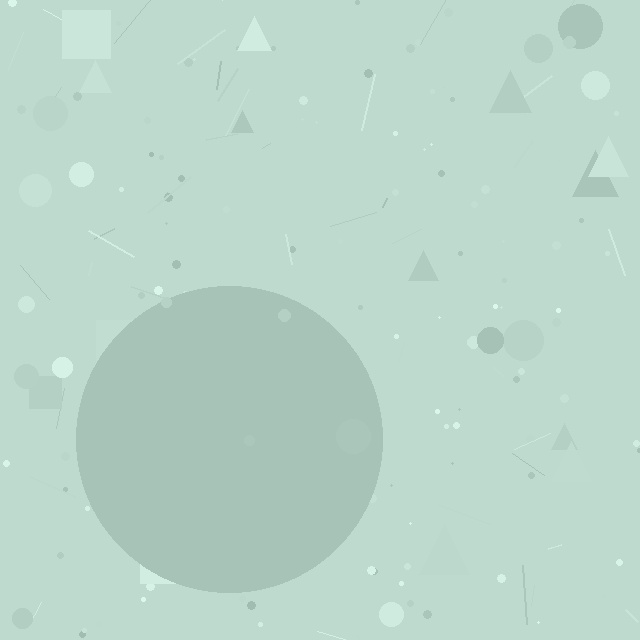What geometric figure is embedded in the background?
A circle is embedded in the background.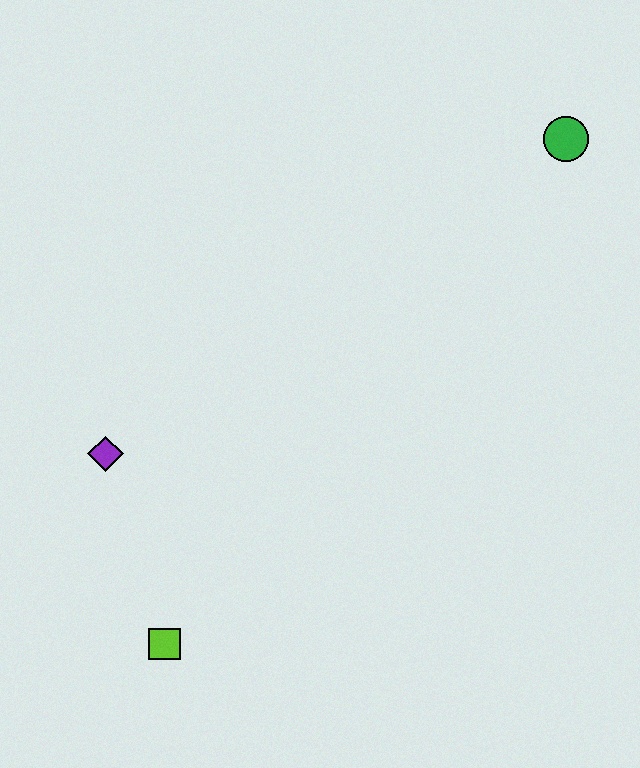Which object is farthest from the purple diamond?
The green circle is farthest from the purple diamond.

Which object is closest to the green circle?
The purple diamond is closest to the green circle.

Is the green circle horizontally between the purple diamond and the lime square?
No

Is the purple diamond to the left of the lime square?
Yes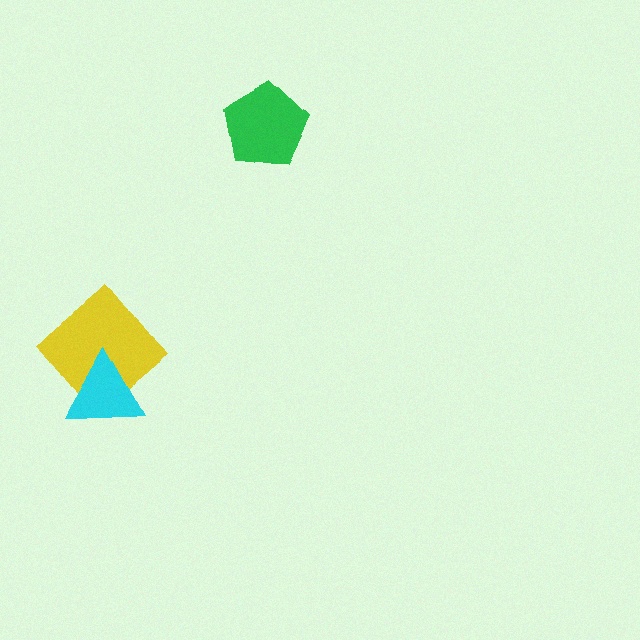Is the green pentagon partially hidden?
No, no other shape covers it.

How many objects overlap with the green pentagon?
0 objects overlap with the green pentagon.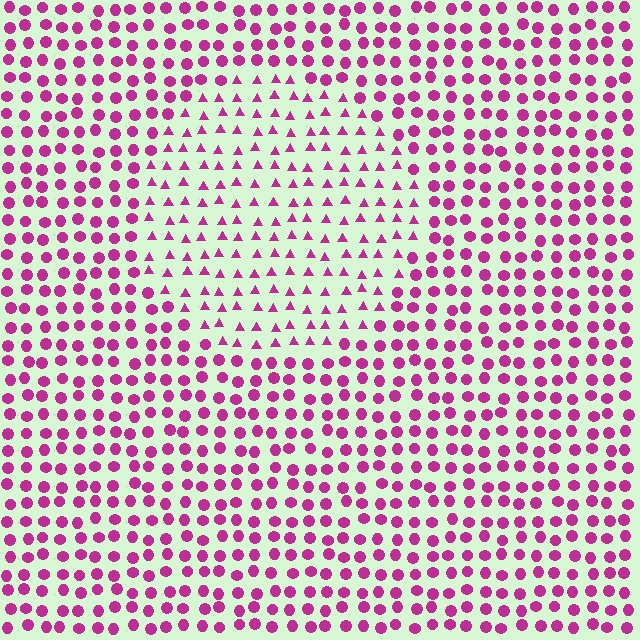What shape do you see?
I see a circle.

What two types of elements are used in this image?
The image uses triangles inside the circle region and circles outside it.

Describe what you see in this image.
The image is filled with small magenta elements arranged in a uniform grid. A circle-shaped region contains triangles, while the surrounding area contains circles. The boundary is defined purely by the change in element shape.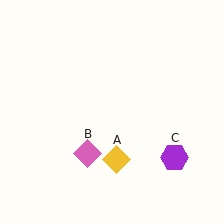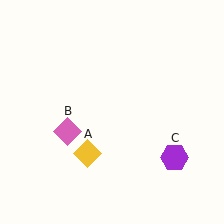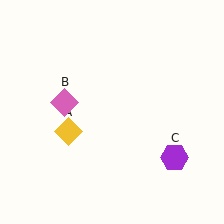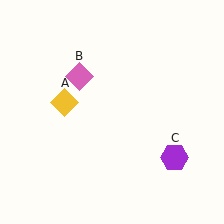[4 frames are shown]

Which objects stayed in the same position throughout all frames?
Purple hexagon (object C) remained stationary.